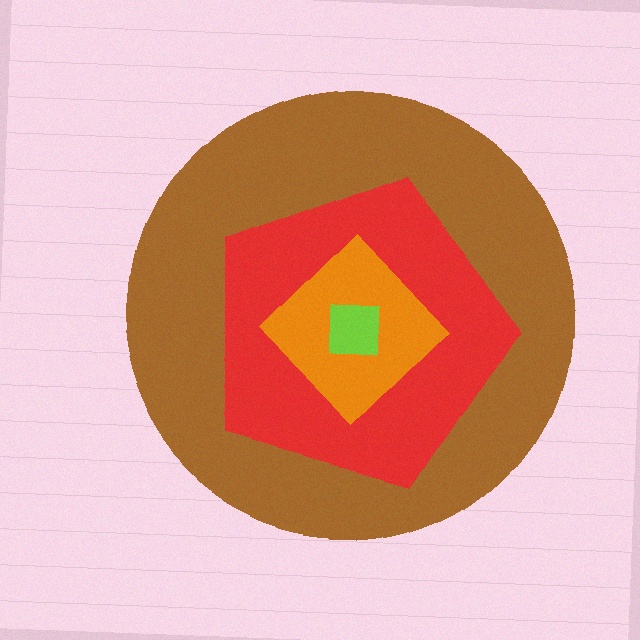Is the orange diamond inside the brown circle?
Yes.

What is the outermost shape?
The brown circle.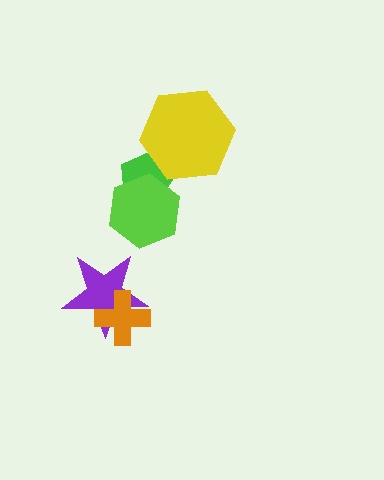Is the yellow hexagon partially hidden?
No, no other shape covers it.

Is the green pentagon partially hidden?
Yes, it is partially covered by another shape.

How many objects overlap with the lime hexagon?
1 object overlaps with the lime hexagon.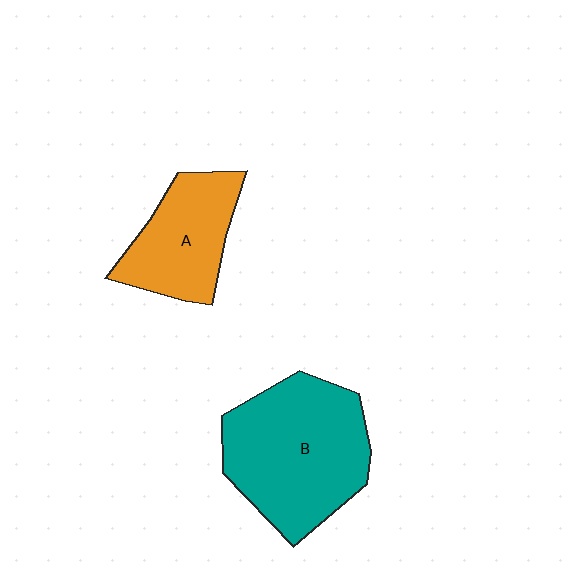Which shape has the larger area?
Shape B (teal).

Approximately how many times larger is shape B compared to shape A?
Approximately 1.6 times.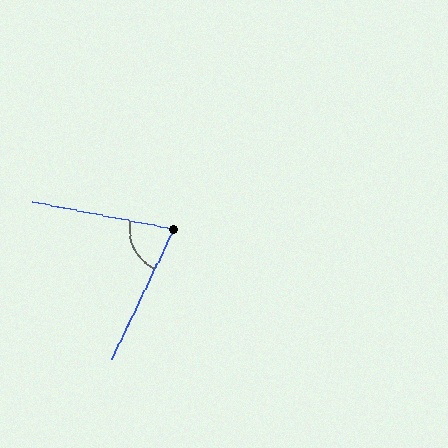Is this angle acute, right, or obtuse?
It is acute.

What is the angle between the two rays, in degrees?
Approximately 76 degrees.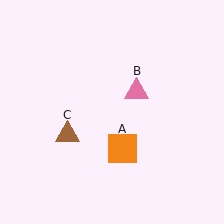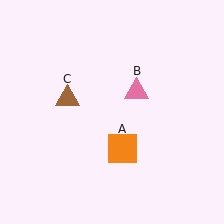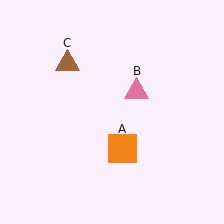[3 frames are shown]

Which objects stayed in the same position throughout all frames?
Orange square (object A) and pink triangle (object B) remained stationary.